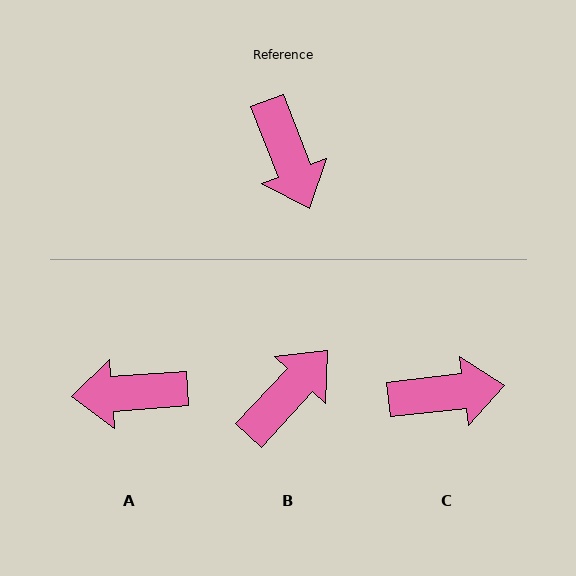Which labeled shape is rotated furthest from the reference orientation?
B, about 116 degrees away.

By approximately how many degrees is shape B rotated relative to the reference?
Approximately 116 degrees counter-clockwise.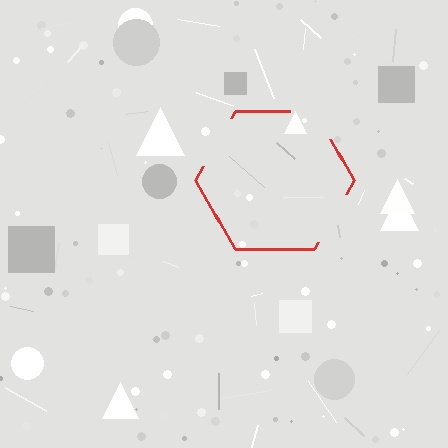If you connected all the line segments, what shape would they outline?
They would outline a hexagon.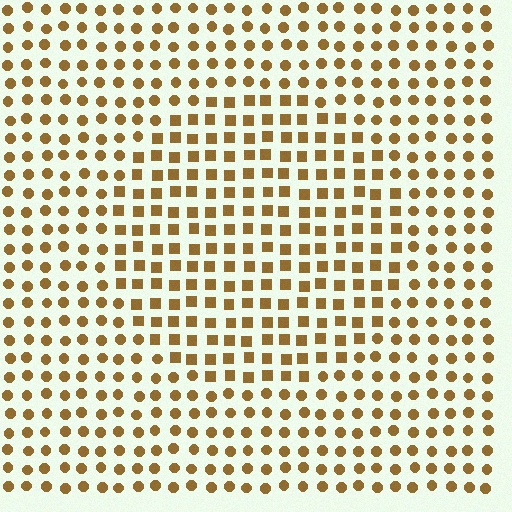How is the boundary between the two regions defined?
The boundary is defined by a change in element shape: squares inside vs. circles outside. All elements share the same color and spacing.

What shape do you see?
I see a circle.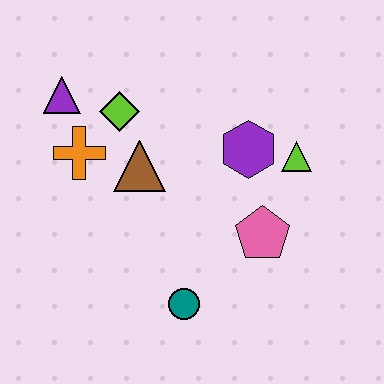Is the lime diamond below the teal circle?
No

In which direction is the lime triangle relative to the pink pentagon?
The lime triangle is above the pink pentagon.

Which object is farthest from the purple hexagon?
The purple triangle is farthest from the purple hexagon.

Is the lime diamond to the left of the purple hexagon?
Yes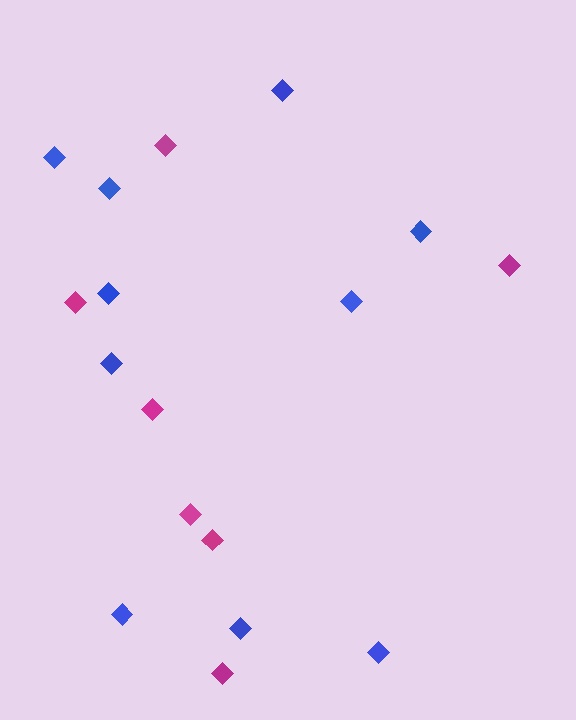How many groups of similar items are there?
There are 2 groups: one group of blue diamonds (10) and one group of magenta diamonds (7).